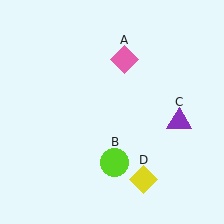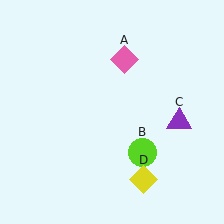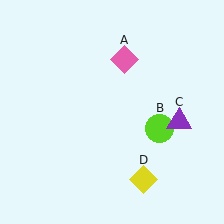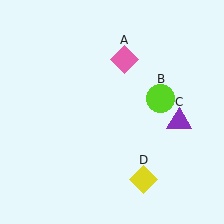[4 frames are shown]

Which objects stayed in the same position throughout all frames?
Pink diamond (object A) and purple triangle (object C) and yellow diamond (object D) remained stationary.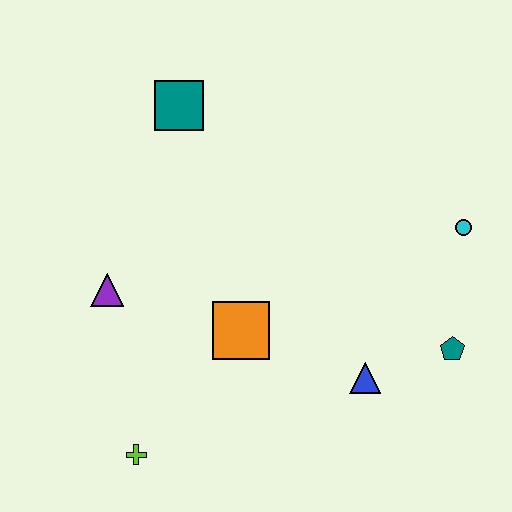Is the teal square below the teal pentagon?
No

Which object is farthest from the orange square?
The cyan circle is farthest from the orange square.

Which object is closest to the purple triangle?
The orange square is closest to the purple triangle.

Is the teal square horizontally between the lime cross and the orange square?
Yes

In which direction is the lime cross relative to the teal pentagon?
The lime cross is to the left of the teal pentagon.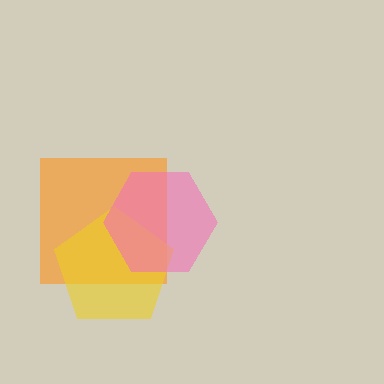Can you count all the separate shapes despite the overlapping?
Yes, there are 3 separate shapes.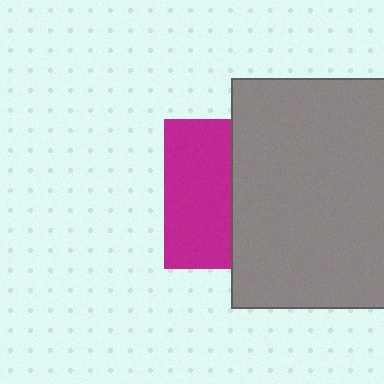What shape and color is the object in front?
The object in front is a gray rectangle.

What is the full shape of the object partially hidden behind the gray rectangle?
The partially hidden object is a magenta square.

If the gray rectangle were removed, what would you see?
You would see the complete magenta square.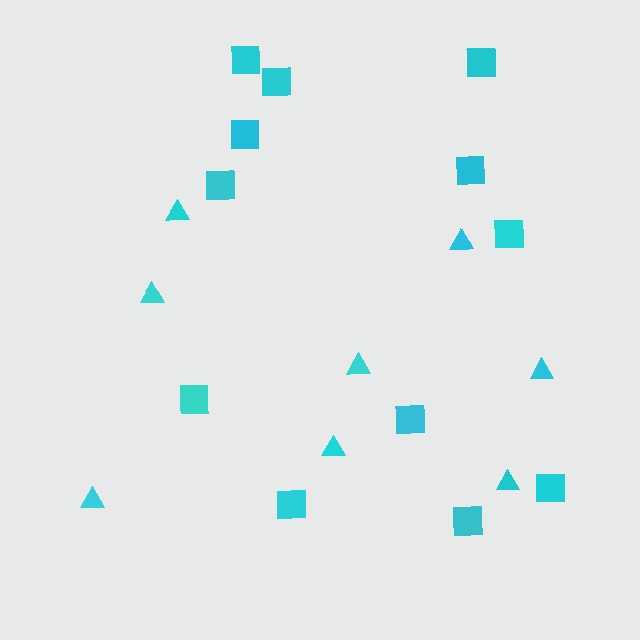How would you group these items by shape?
There are 2 groups: one group of triangles (8) and one group of squares (12).